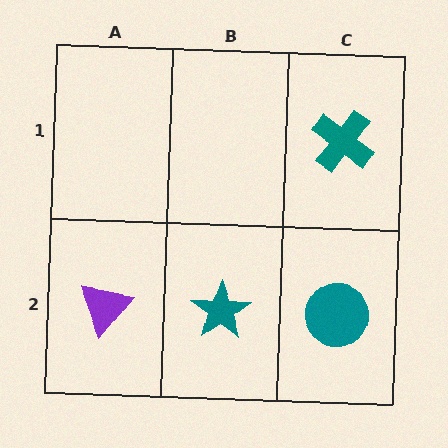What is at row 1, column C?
A teal cross.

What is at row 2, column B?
A teal star.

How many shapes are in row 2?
3 shapes.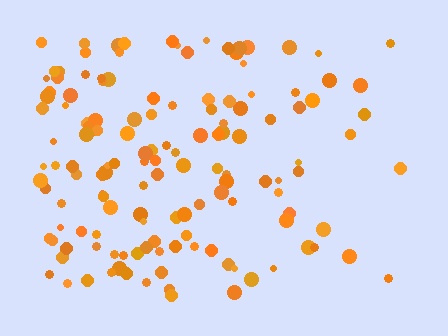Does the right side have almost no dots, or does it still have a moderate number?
Still a moderate number, just noticeably fewer than the left.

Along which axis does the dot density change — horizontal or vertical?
Horizontal.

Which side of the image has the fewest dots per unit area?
The right.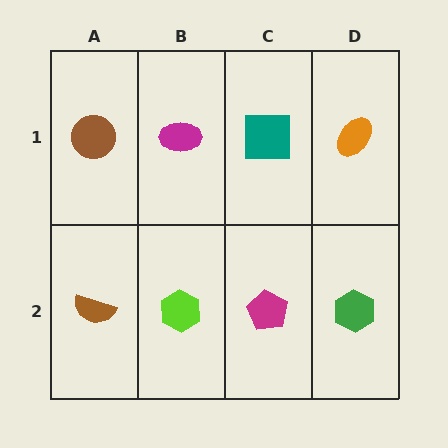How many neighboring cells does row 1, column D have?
2.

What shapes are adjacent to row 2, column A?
A brown circle (row 1, column A), a lime hexagon (row 2, column B).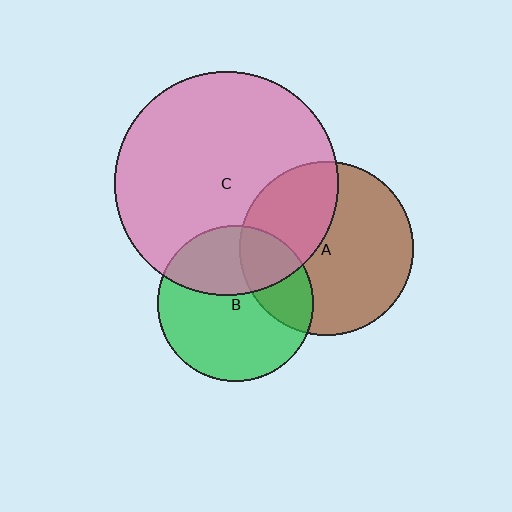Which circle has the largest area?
Circle C (pink).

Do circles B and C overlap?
Yes.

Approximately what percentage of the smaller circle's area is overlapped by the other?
Approximately 35%.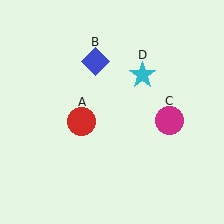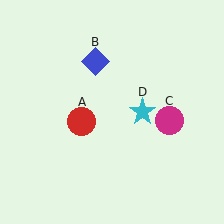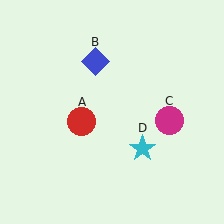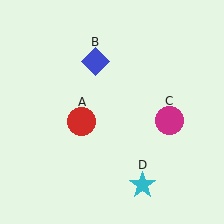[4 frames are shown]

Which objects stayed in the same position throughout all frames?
Red circle (object A) and blue diamond (object B) and magenta circle (object C) remained stationary.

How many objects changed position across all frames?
1 object changed position: cyan star (object D).